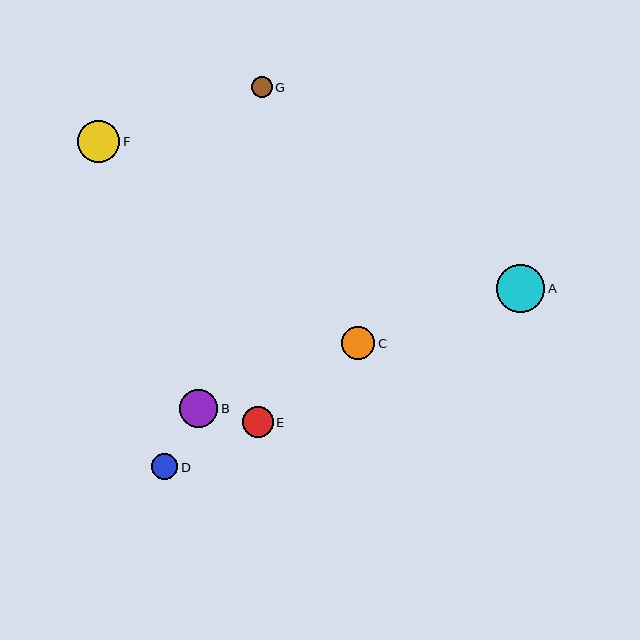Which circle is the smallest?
Circle G is the smallest with a size of approximately 21 pixels.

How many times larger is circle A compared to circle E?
Circle A is approximately 1.5 times the size of circle E.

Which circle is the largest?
Circle A is the largest with a size of approximately 48 pixels.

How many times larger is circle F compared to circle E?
Circle F is approximately 1.4 times the size of circle E.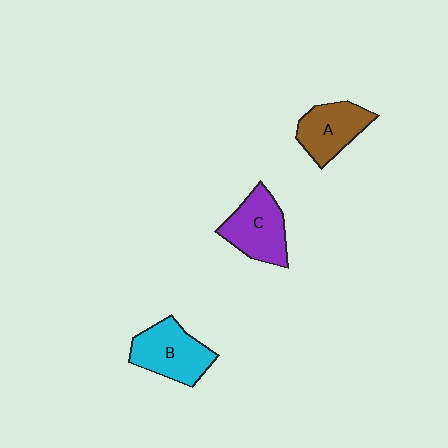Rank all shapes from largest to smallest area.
From largest to smallest: B (cyan), C (purple), A (brown).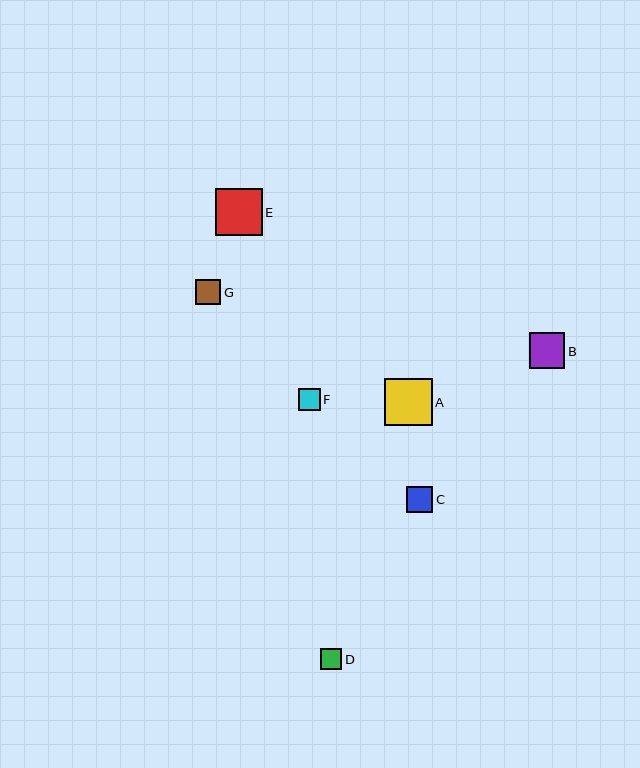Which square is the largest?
Square A is the largest with a size of approximately 48 pixels.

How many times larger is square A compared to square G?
Square A is approximately 1.9 times the size of square G.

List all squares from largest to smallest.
From largest to smallest: A, E, B, C, G, F, D.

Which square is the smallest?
Square D is the smallest with a size of approximately 21 pixels.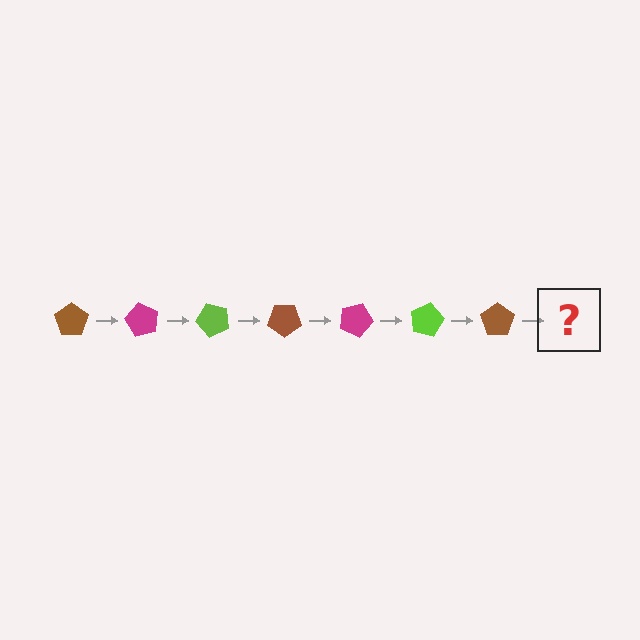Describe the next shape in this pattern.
It should be a magenta pentagon, rotated 420 degrees from the start.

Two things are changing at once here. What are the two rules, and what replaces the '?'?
The two rules are that it rotates 60 degrees each step and the color cycles through brown, magenta, and lime. The '?' should be a magenta pentagon, rotated 420 degrees from the start.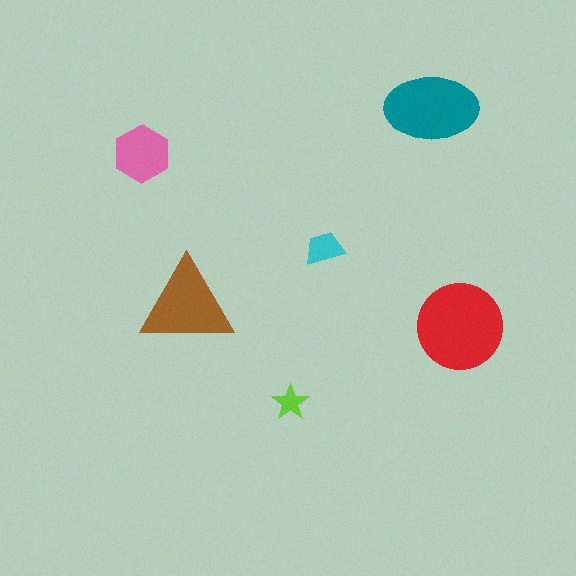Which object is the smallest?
The lime star.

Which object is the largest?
The red circle.